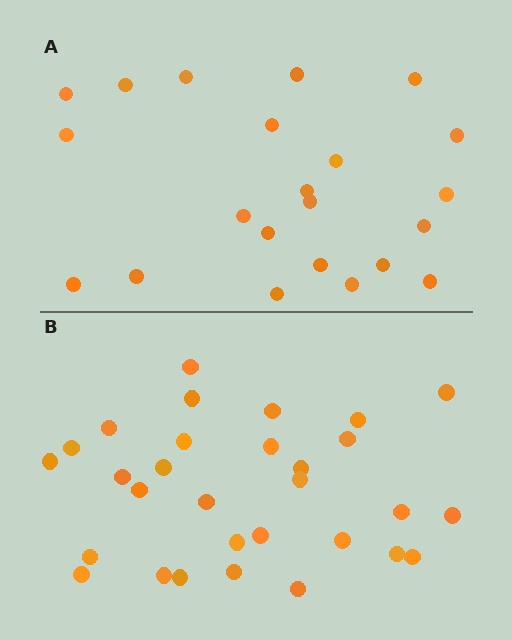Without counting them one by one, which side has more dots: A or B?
Region B (the bottom region) has more dots.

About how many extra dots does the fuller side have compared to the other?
Region B has roughly 8 or so more dots than region A.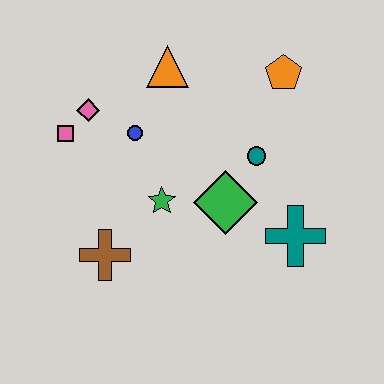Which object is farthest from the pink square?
The teal cross is farthest from the pink square.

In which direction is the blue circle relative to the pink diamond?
The blue circle is to the right of the pink diamond.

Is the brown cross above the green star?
No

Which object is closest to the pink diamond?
The pink square is closest to the pink diamond.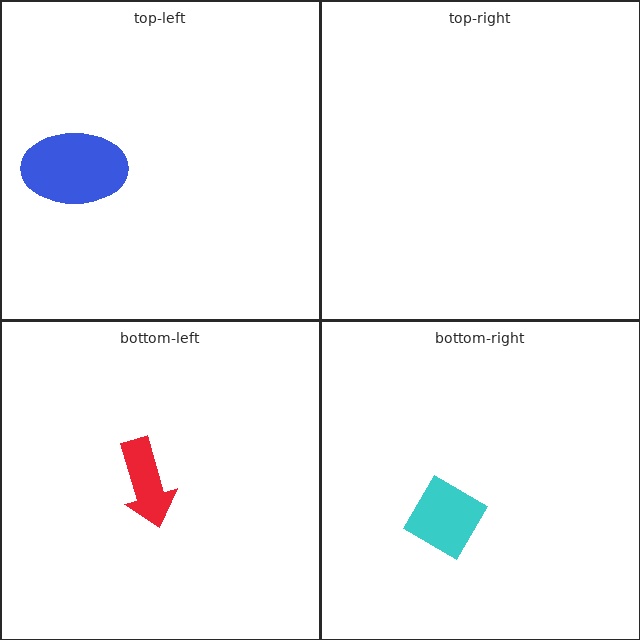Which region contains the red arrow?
The bottom-left region.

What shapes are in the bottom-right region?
The cyan diamond.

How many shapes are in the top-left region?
1.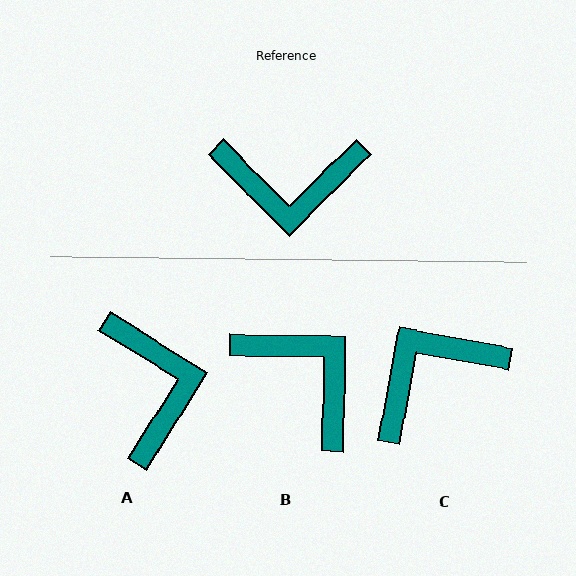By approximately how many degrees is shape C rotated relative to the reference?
Approximately 145 degrees clockwise.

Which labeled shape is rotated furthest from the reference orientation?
C, about 145 degrees away.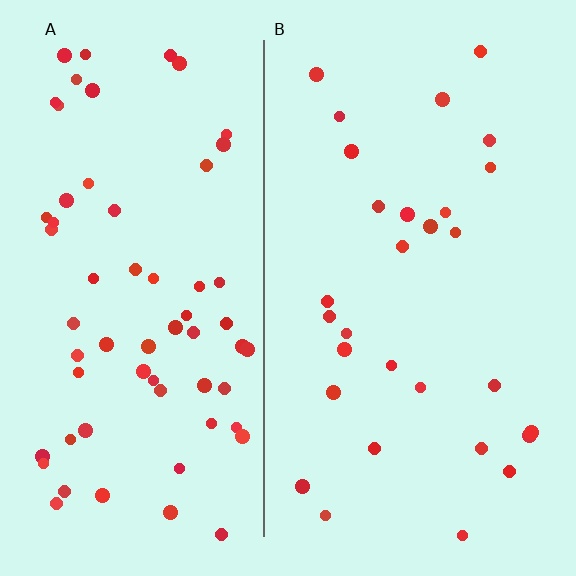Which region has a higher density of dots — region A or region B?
A (the left).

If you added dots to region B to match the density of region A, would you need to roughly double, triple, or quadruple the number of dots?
Approximately double.